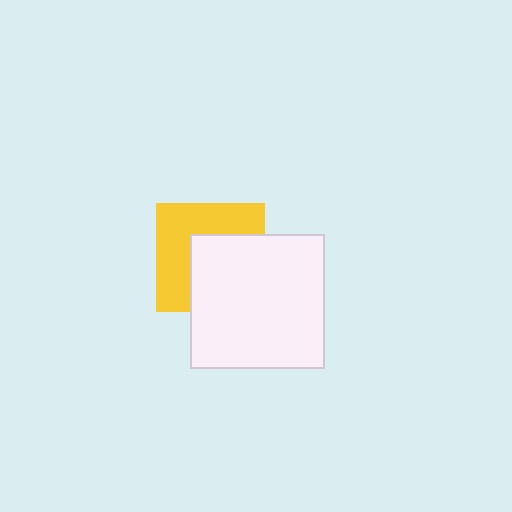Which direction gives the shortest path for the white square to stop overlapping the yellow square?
Moving toward the lower-right gives the shortest separation.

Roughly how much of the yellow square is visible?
About half of it is visible (roughly 50%).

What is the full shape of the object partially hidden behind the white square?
The partially hidden object is a yellow square.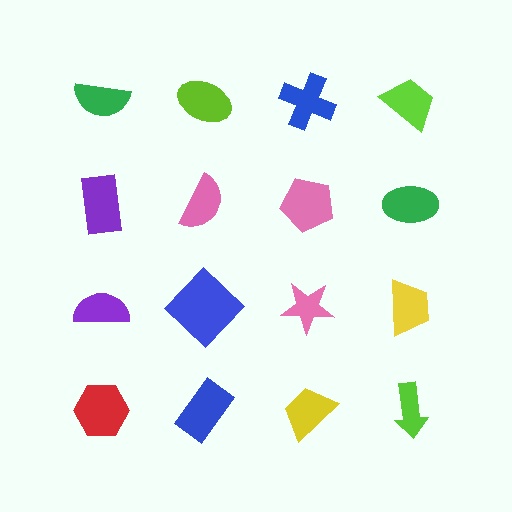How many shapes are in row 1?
4 shapes.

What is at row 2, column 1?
A purple rectangle.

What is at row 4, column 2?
A blue rectangle.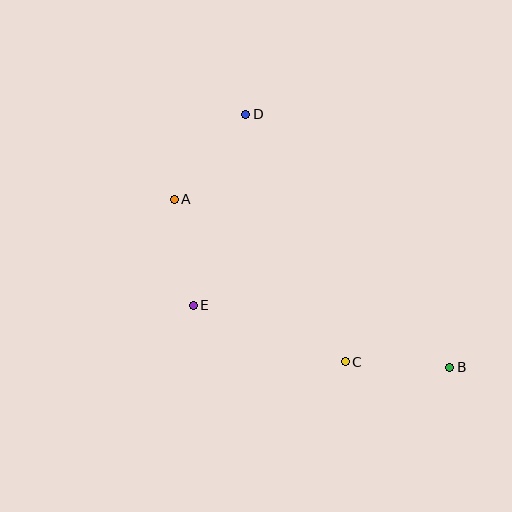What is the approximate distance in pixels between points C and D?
The distance between C and D is approximately 267 pixels.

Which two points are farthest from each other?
Points B and D are farthest from each other.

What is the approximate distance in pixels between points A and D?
The distance between A and D is approximately 111 pixels.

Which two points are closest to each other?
Points B and C are closest to each other.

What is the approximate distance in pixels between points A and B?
The distance between A and B is approximately 322 pixels.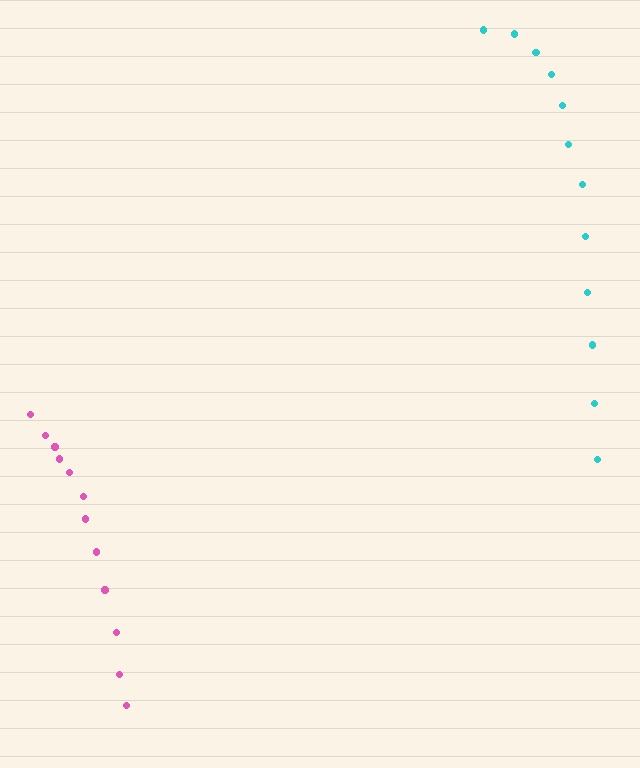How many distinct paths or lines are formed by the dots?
There are 2 distinct paths.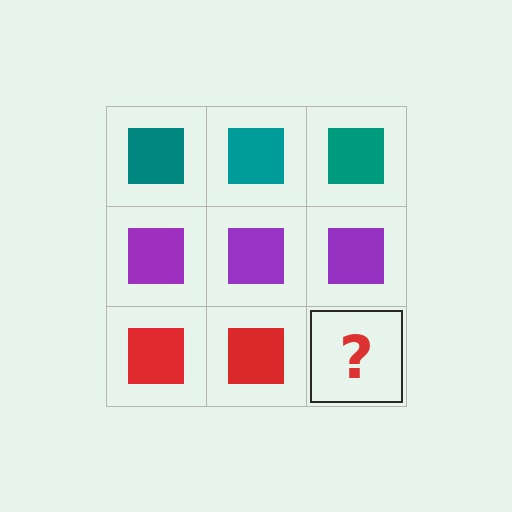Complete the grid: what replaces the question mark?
The question mark should be replaced with a red square.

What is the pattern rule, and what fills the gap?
The rule is that each row has a consistent color. The gap should be filled with a red square.